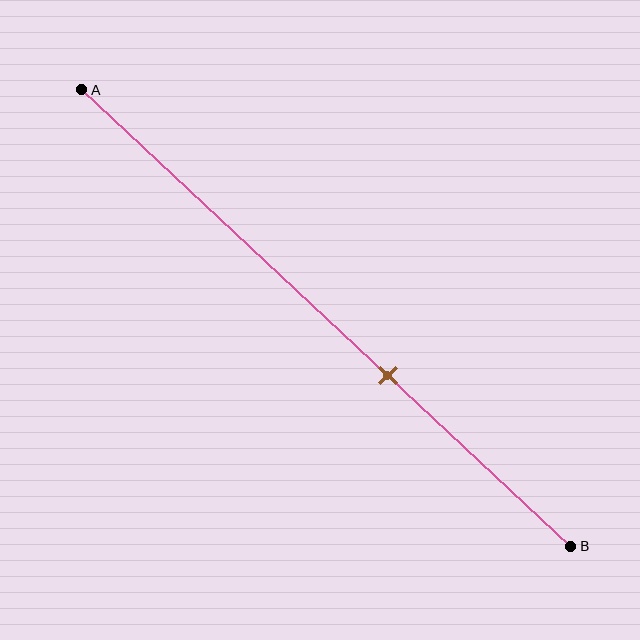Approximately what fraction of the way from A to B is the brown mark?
The brown mark is approximately 65% of the way from A to B.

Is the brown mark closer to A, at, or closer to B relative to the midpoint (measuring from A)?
The brown mark is closer to point B than the midpoint of segment AB.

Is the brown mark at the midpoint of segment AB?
No, the mark is at about 65% from A, not at the 50% midpoint.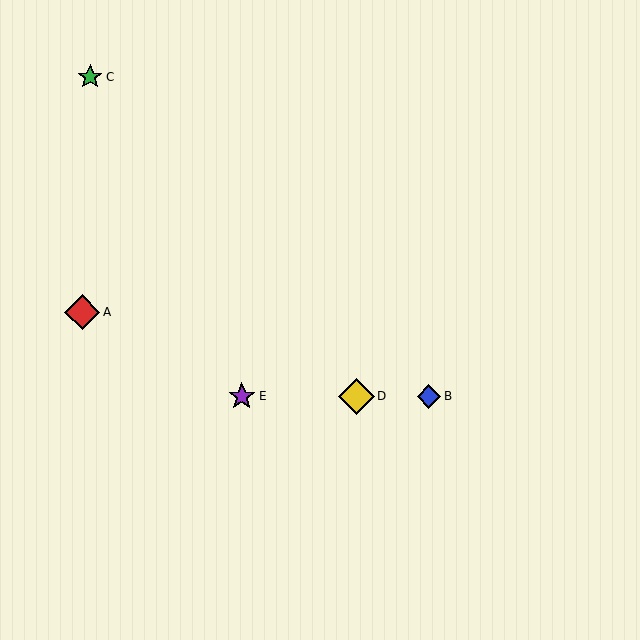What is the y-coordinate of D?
Object D is at y≈396.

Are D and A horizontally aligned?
No, D is at y≈396 and A is at y≈312.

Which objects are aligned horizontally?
Objects B, D, E are aligned horizontally.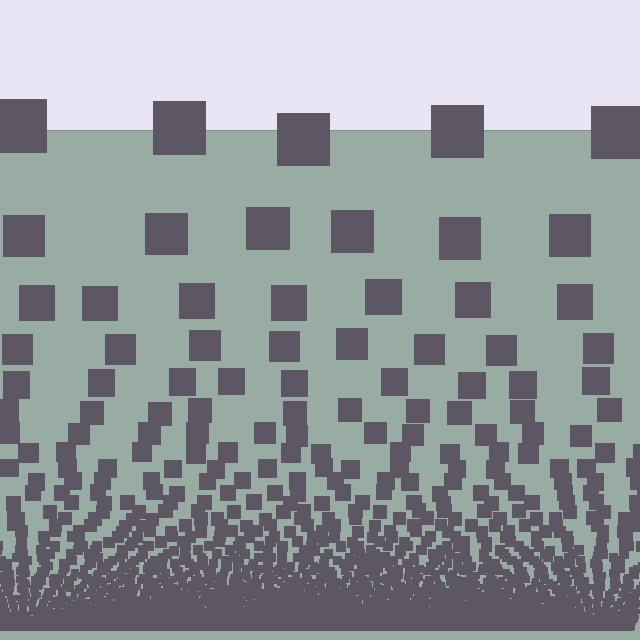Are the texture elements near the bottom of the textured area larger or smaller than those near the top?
Smaller. The gradient is inverted — elements near the bottom are smaller and denser.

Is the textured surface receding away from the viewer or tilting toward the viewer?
The surface appears to tilt toward the viewer. Texture elements get larger and sparser toward the top.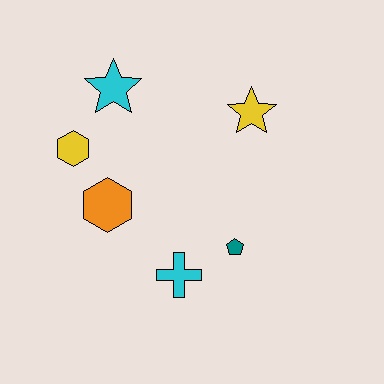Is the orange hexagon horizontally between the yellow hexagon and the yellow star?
Yes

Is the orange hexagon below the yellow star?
Yes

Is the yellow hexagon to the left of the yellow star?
Yes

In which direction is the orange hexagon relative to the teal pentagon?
The orange hexagon is to the left of the teal pentagon.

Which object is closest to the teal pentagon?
The cyan cross is closest to the teal pentagon.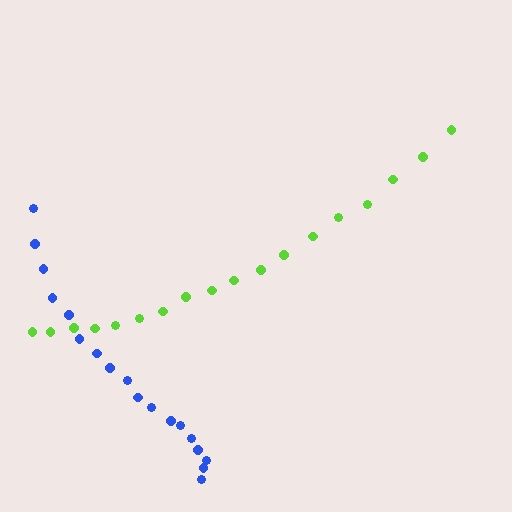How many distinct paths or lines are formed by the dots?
There are 2 distinct paths.